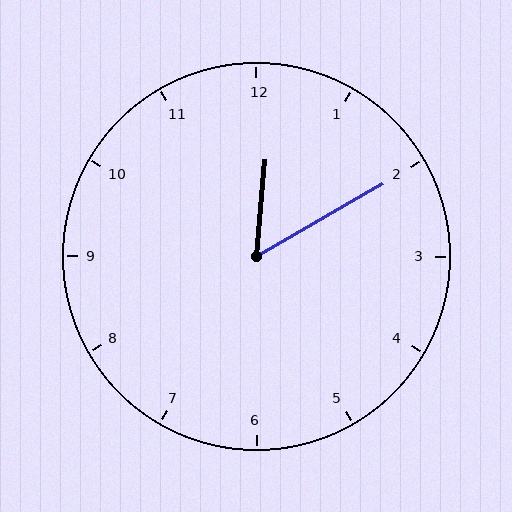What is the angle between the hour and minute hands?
Approximately 55 degrees.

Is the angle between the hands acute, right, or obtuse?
It is acute.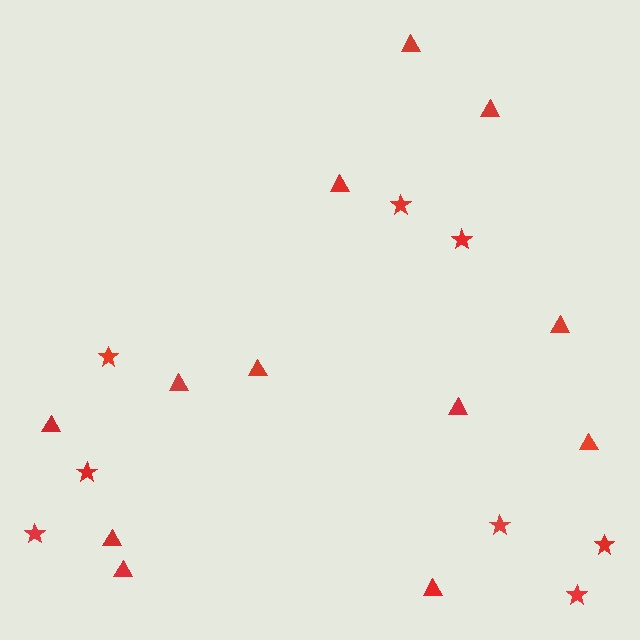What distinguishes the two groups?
There are 2 groups: one group of triangles (12) and one group of stars (8).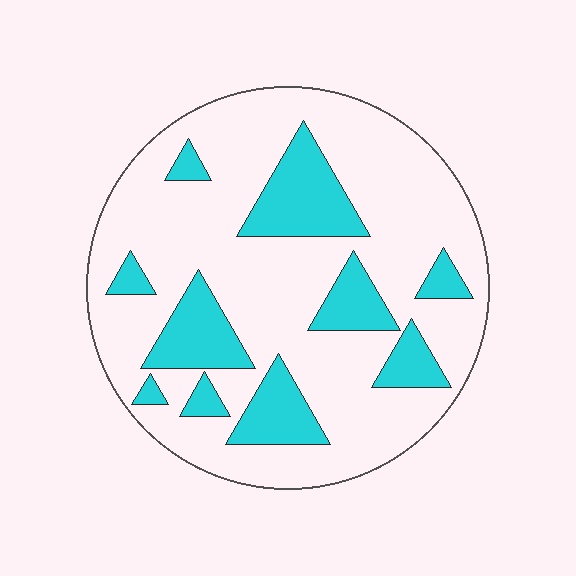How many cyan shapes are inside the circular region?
10.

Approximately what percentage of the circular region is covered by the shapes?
Approximately 25%.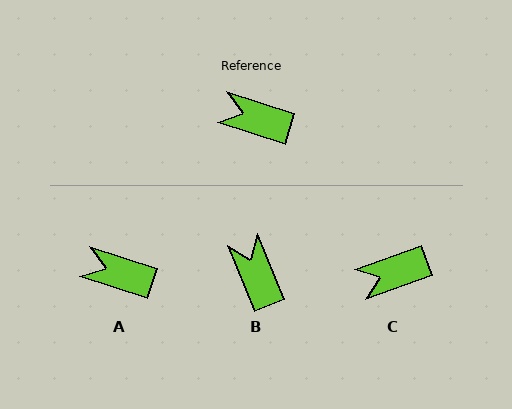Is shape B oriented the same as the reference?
No, it is off by about 50 degrees.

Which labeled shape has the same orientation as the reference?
A.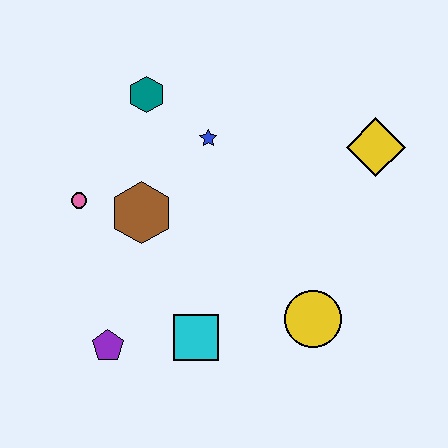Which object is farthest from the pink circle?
The yellow diamond is farthest from the pink circle.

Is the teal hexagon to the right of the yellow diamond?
No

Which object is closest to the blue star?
The teal hexagon is closest to the blue star.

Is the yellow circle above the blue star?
No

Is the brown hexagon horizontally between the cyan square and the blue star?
No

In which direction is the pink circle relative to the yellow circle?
The pink circle is to the left of the yellow circle.